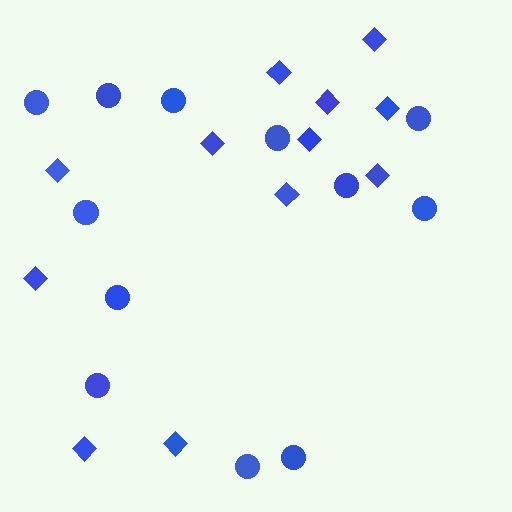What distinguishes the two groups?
There are 2 groups: one group of circles (12) and one group of diamonds (12).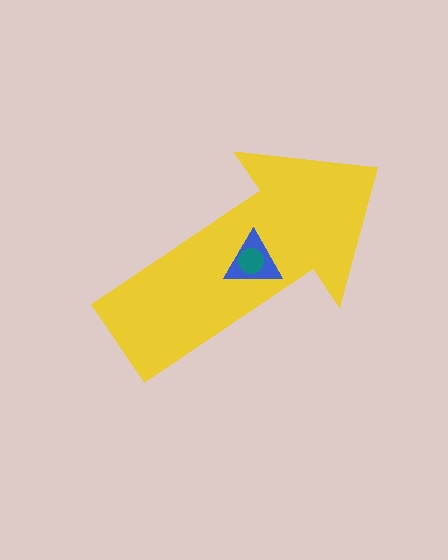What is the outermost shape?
The yellow arrow.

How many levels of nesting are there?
3.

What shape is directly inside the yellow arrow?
The blue triangle.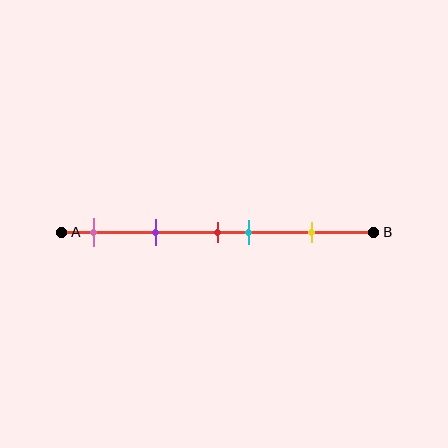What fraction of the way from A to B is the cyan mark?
The cyan mark is approximately 60% (0.6) of the way from A to B.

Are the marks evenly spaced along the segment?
No, the marks are not evenly spaced.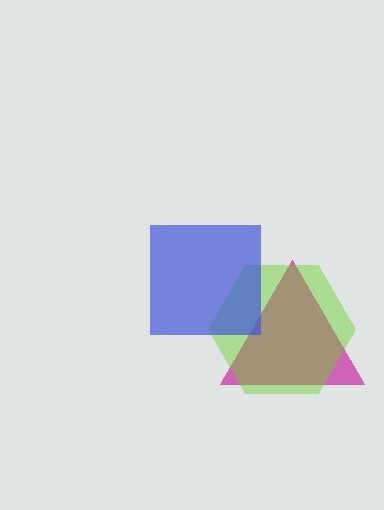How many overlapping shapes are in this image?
There are 3 overlapping shapes in the image.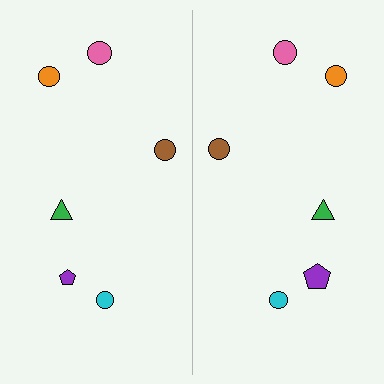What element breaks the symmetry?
The purple pentagon on the right side has a different size than its mirror counterpart.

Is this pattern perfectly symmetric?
No, the pattern is not perfectly symmetric. The purple pentagon on the right side has a different size than its mirror counterpart.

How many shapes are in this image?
There are 12 shapes in this image.